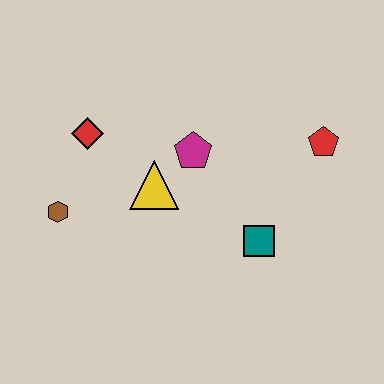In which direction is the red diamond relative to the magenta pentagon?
The red diamond is to the left of the magenta pentagon.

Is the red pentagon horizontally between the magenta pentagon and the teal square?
No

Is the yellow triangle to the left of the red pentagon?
Yes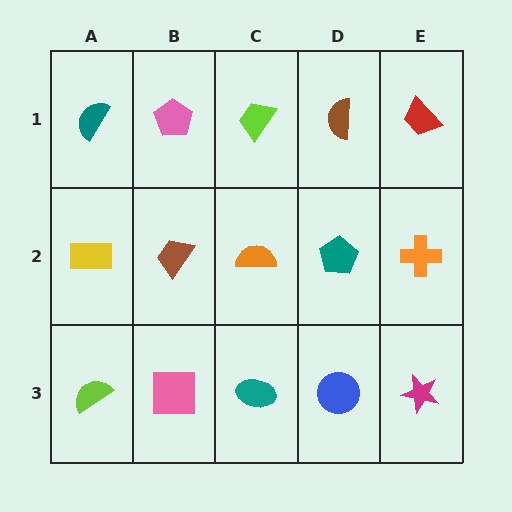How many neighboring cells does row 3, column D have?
3.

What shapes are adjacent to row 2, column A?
A teal semicircle (row 1, column A), a lime semicircle (row 3, column A), a brown trapezoid (row 2, column B).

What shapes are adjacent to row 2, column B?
A pink pentagon (row 1, column B), a pink square (row 3, column B), a yellow rectangle (row 2, column A), an orange semicircle (row 2, column C).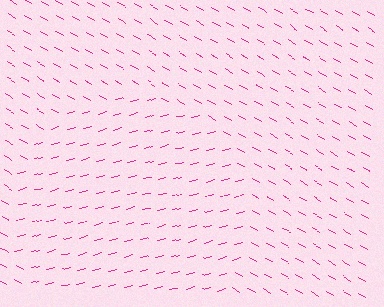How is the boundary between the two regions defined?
The boundary is defined purely by a change in line orientation (approximately 45 degrees difference). All lines are the same color and thickness.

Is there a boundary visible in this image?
Yes, there is a texture boundary formed by a change in line orientation.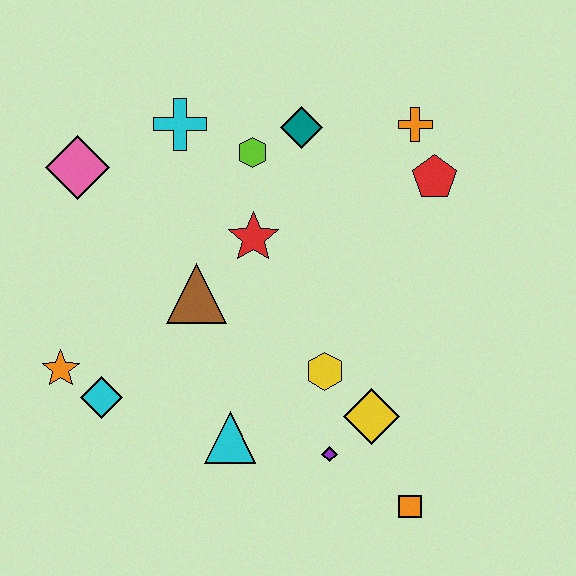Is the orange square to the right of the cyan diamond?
Yes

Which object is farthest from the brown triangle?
The orange square is farthest from the brown triangle.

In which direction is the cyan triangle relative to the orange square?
The cyan triangle is to the left of the orange square.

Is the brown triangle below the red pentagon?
Yes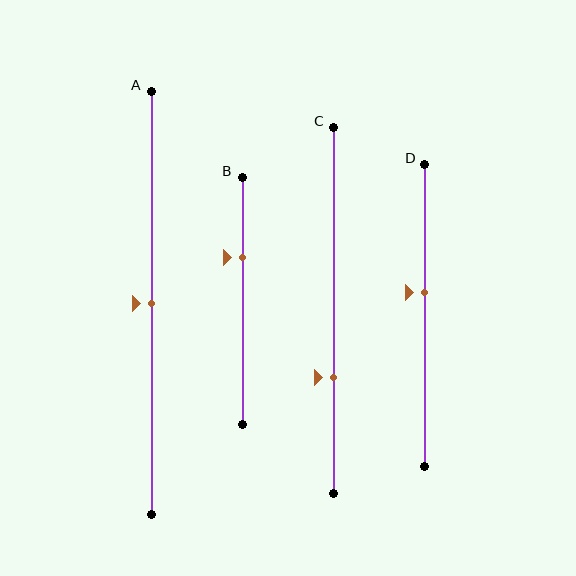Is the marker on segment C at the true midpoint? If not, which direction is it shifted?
No, the marker on segment C is shifted downward by about 18% of the segment length.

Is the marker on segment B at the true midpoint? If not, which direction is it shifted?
No, the marker on segment B is shifted upward by about 18% of the segment length.